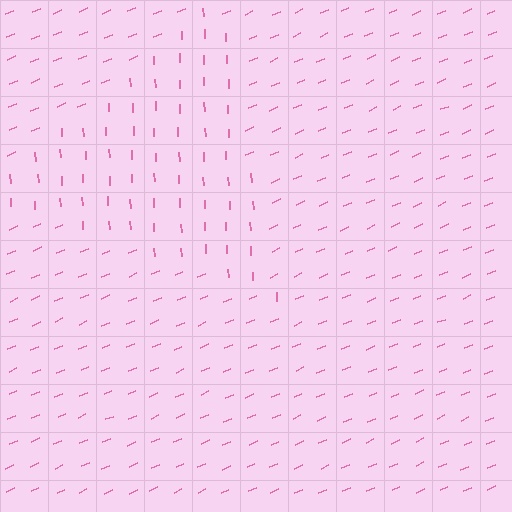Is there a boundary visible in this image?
Yes, there is a texture boundary formed by a change in line orientation.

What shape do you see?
I see a triangle.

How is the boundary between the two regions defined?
The boundary is defined purely by a change in line orientation (approximately 70 degrees difference). All lines are the same color and thickness.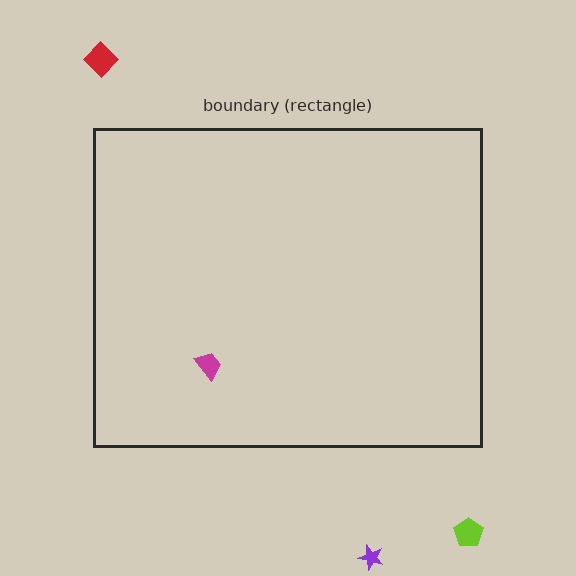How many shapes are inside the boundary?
1 inside, 3 outside.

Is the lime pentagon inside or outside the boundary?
Outside.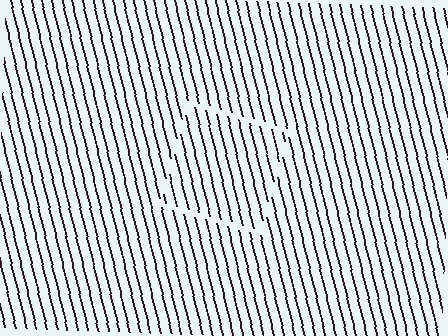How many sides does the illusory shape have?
4 sides — the line-ends trace a square.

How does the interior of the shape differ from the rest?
The interior of the shape contains the same grating, shifted by half a period — the contour is defined by the phase discontinuity where line-ends from the inner and outer gratings abut.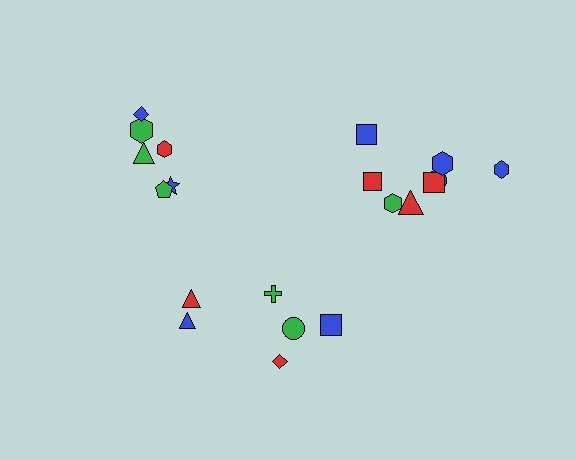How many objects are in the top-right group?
There are 8 objects.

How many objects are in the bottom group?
There are 6 objects.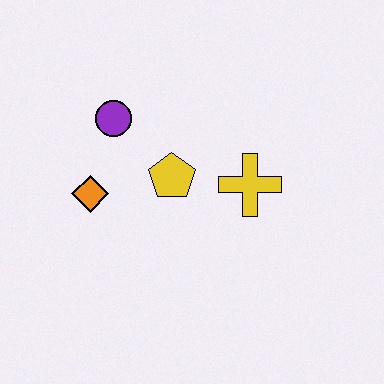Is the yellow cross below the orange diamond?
No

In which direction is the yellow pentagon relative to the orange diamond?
The yellow pentagon is to the right of the orange diamond.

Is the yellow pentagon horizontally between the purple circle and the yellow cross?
Yes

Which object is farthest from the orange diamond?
The yellow cross is farthest from the orange diamond.